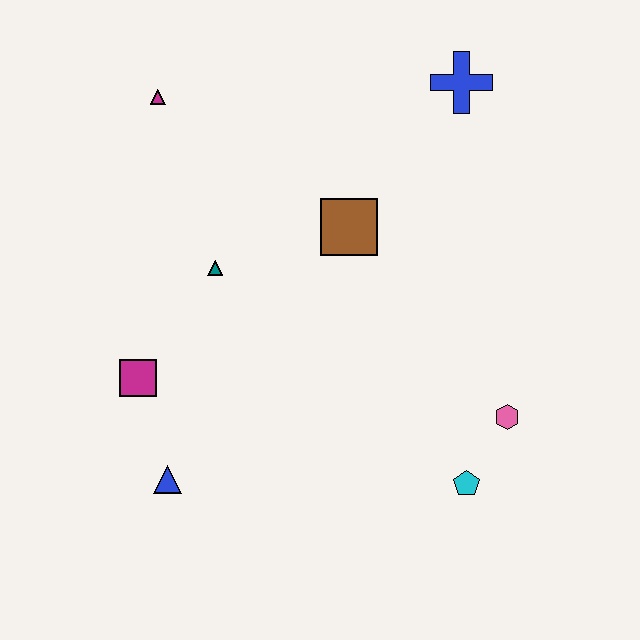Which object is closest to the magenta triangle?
The teal triangle is closest to the magenta triangle.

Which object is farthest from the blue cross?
The blue triangle is farthest from the blue cross.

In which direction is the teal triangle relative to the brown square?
The teal triangle is to the left of the brown square.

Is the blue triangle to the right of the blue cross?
No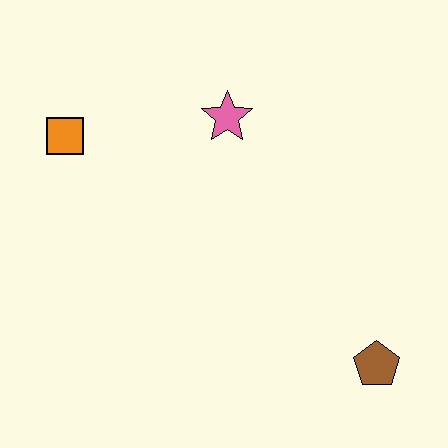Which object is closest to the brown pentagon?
The pink star is closest to the brown pentagon.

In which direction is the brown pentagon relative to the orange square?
The brown pentagon is to the right of the orange square.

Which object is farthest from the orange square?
The brown pentagon is farthest from the orange square.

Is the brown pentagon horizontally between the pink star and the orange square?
No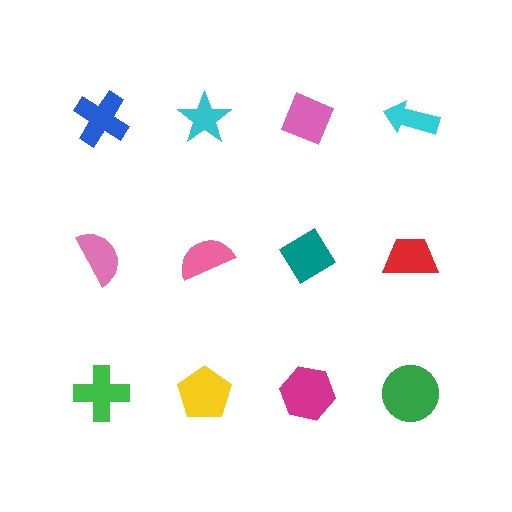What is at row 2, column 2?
A pink semicircle.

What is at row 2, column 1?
A pink semicircle.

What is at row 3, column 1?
A green cross.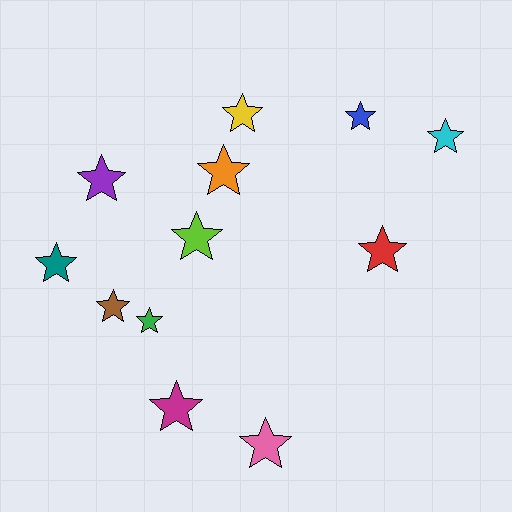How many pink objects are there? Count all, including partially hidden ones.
There is 1 pink object.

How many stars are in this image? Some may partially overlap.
There are 12 stars.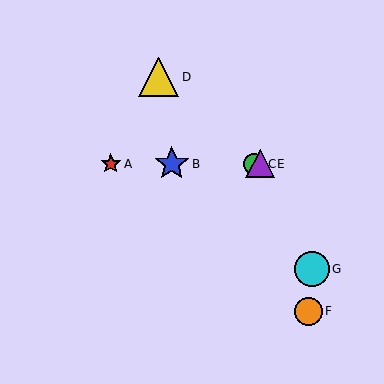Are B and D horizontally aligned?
No, B is at y≈164 and D is at y≈77.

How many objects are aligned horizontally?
4 objects (A, B, C, E) are aligned horizontally.